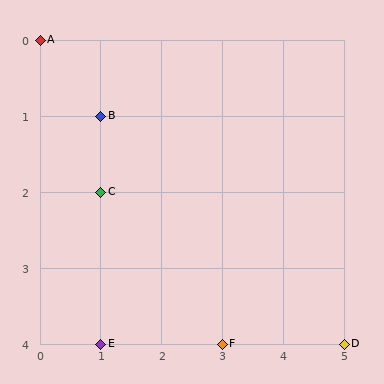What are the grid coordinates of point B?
Point B is at grid coordinates (1, 1).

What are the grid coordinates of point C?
Point C is at grid coordinates (1, 2).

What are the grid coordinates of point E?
Point E is at grid coordinates (1, 4).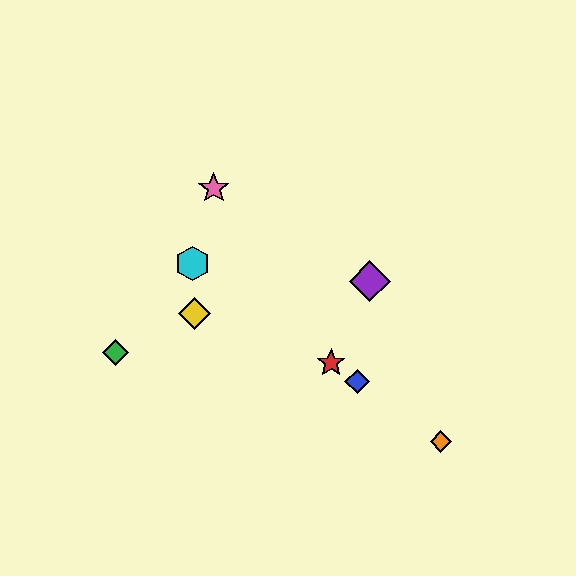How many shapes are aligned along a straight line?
4 shapes (the red star, the blue diamond, the orange diamond, the cyan hexagon) are aligned along a straight line.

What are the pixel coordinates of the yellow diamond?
The yellow diamond is at (195, 314).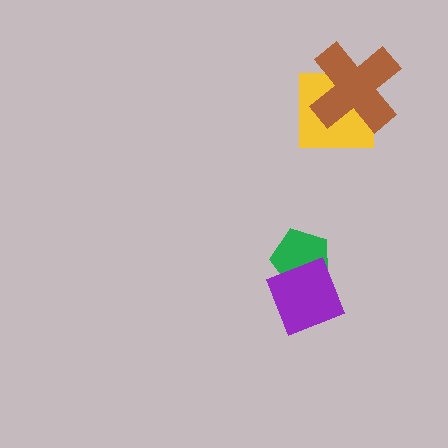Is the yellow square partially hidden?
Yes, it is partially covered by another shape.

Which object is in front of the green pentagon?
The purple diamond is in front of the green pentagon.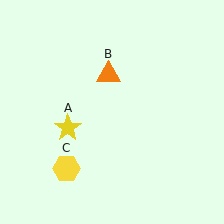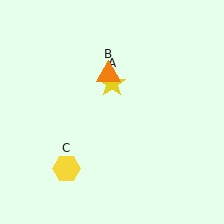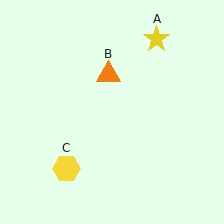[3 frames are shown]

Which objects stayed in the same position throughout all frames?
Orange triangle (object B) and yellow hexagon (object C) remained stationary.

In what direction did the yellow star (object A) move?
The yellow star (object A) moved up and to the right.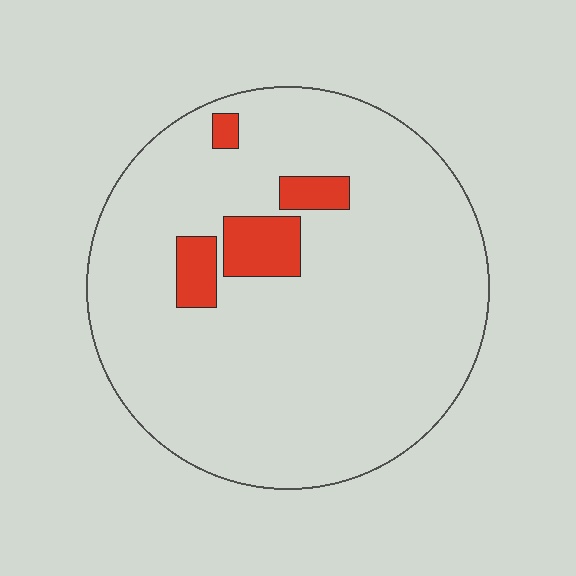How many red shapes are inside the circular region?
4.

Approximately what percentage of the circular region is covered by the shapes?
Approximately 10%.